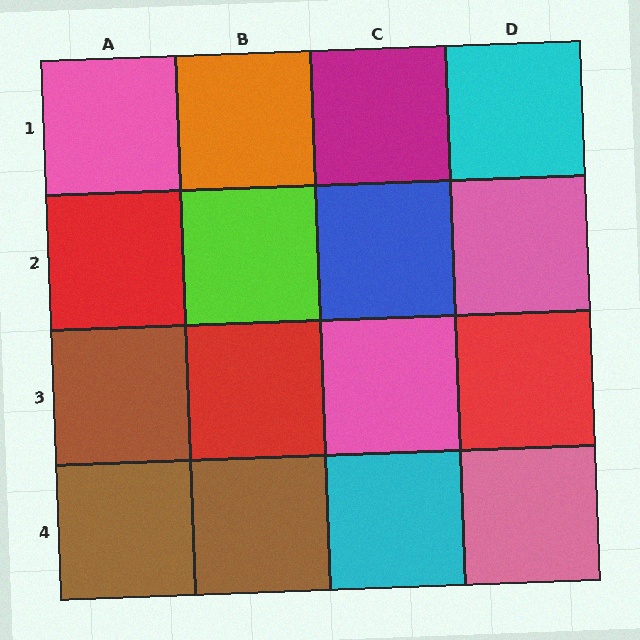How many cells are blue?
1 cell is blue.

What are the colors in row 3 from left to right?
Brown, red, pink, red.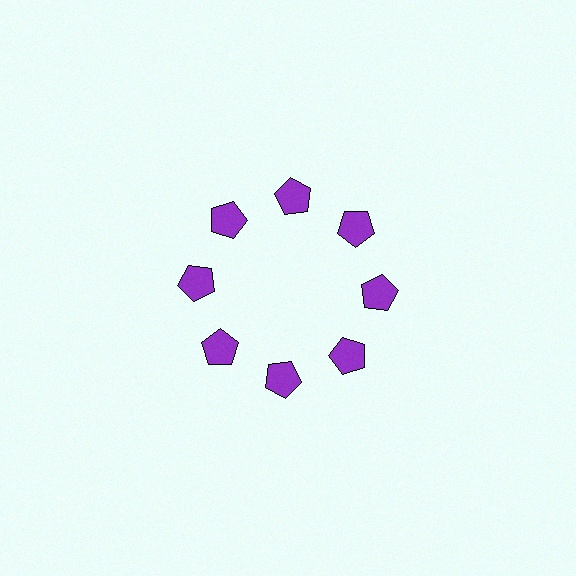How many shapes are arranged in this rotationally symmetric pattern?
There are 8 shapes, arranged in 8 groups of 1.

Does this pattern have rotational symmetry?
Yes, this pattern has 8-fold rotational symmetry. It looks the same after rotating 45 degrees around the center.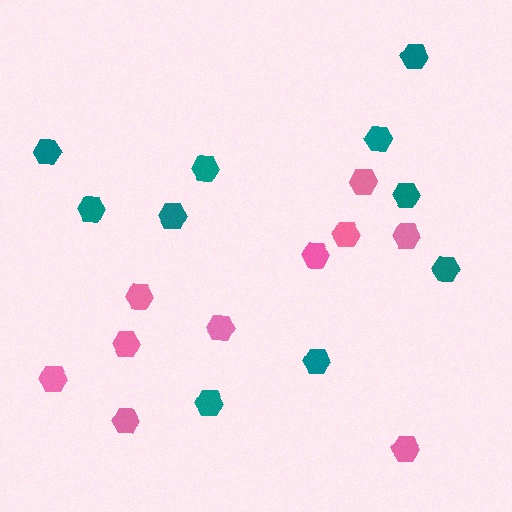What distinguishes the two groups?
There are 2 groups: one group of teal hexagons (10) and one group of pink hexagons (10).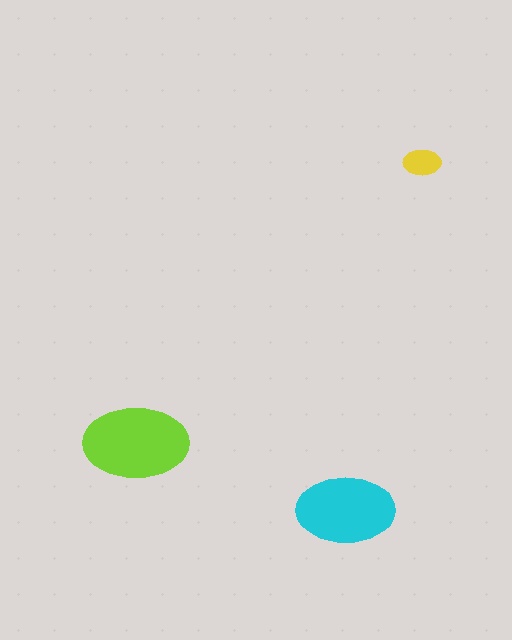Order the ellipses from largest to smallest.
the lime one, the cyan one, the yellow one.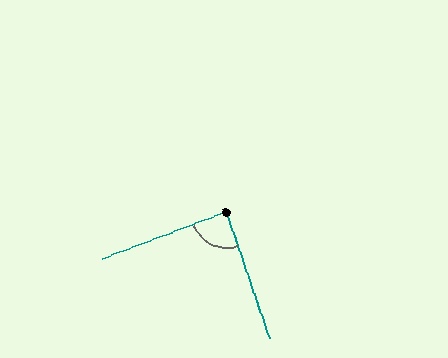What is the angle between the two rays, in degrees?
Approximately 88 degrees.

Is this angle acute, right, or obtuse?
It is approximately a right angle.